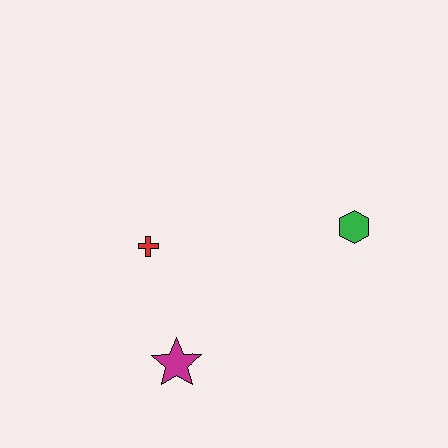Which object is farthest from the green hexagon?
The magenta star is farthest from the green hexagon.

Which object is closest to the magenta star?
The red cross is closest to the magenta star.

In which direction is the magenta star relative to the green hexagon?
The magenta star is to the left of the green hexagon.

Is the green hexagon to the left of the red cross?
No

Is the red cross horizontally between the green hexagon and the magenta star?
No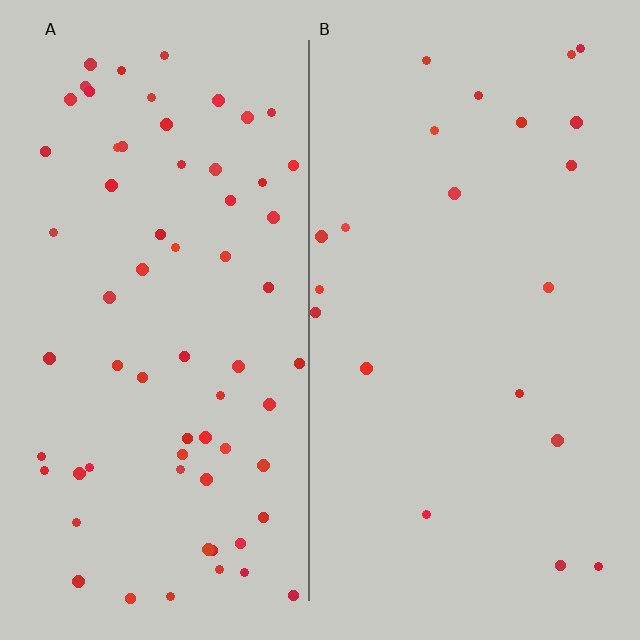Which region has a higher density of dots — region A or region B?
A (the left).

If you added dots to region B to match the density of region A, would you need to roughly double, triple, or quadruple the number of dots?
Approximately triple.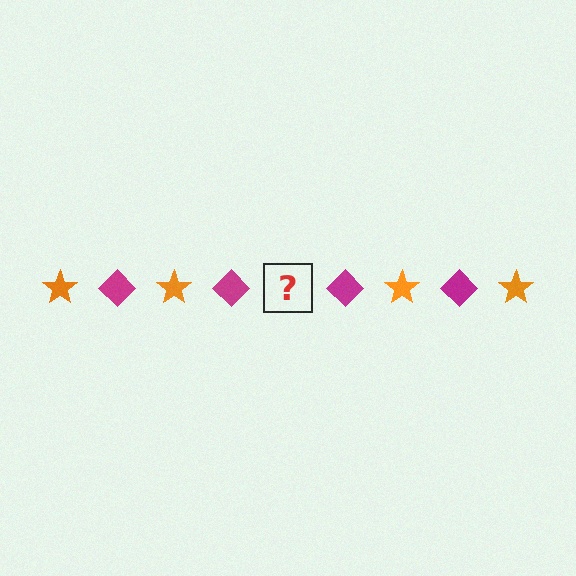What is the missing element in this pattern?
The missing element is an orange star.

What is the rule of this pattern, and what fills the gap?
The rule is that the pattern alternates between orange star and magenta diamond. The gap should be filled with an orange star.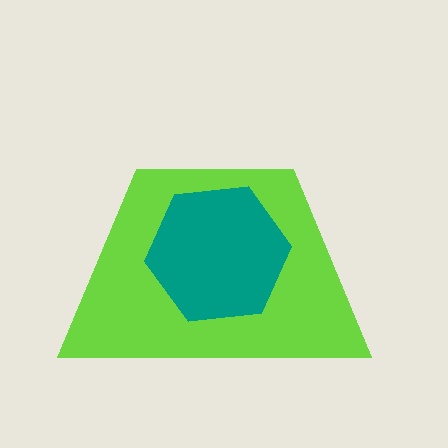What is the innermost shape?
The teal hexagon.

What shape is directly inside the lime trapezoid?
The teal hexagon.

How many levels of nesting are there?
2.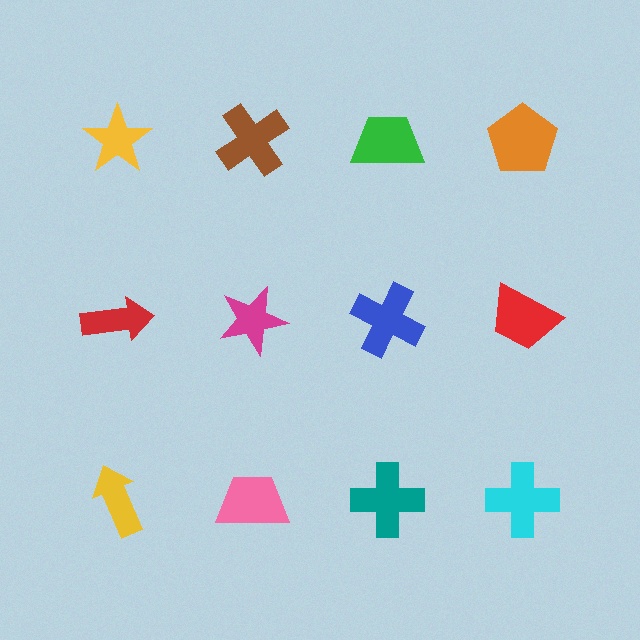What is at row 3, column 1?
A yellow arrow.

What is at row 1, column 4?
An orange pentagon.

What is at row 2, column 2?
A magenta star.